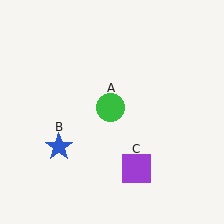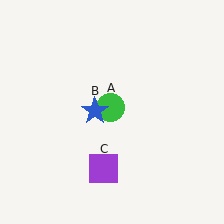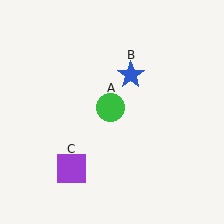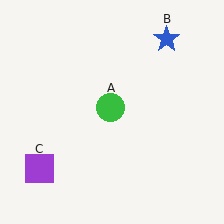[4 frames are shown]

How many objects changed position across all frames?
2 objects changed position: blue star (object B), purple square (object C).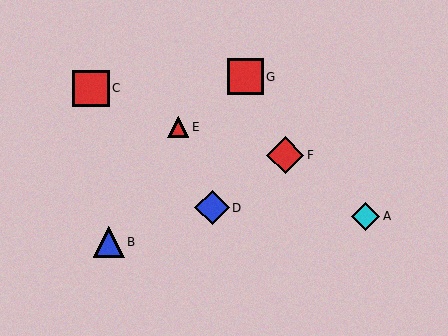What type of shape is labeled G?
Shape G is a red square.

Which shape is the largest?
The red diamond (labeled F) is the largest.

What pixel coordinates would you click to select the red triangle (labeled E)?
Click at (178, 127) to select the red triangle E.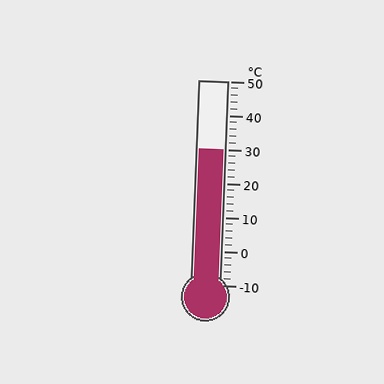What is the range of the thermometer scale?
The thermometer scale ranges from -10°C to 50°C.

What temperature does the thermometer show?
The thermometer shows approximately 30°C.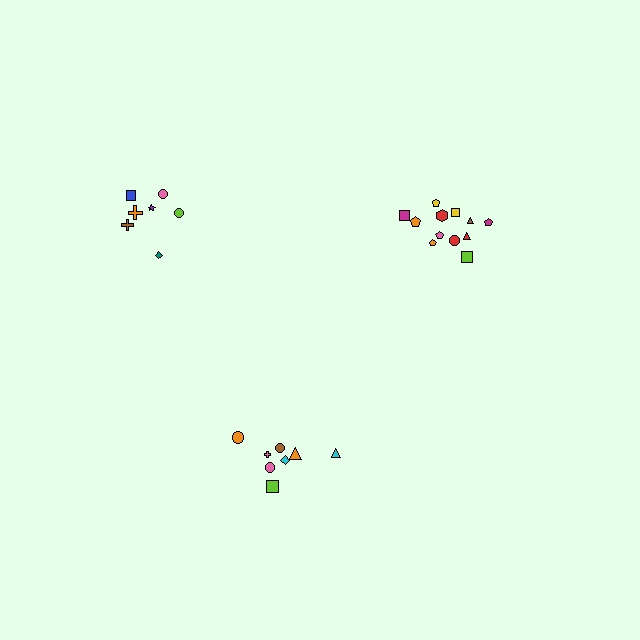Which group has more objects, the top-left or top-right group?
The top-right group.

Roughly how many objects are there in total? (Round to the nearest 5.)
Roughly 25 objects in total.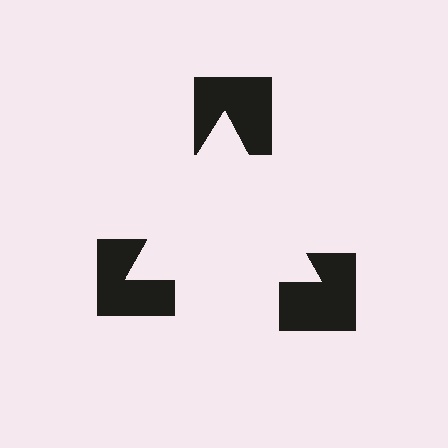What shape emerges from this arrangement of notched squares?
An illusory triangle — its edges are inferred from the aligned wedge cuts in the notched squares, not physically drawn.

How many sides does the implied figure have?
3 sides.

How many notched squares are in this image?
There are 3 — one at each vertex of the illusory triangle.